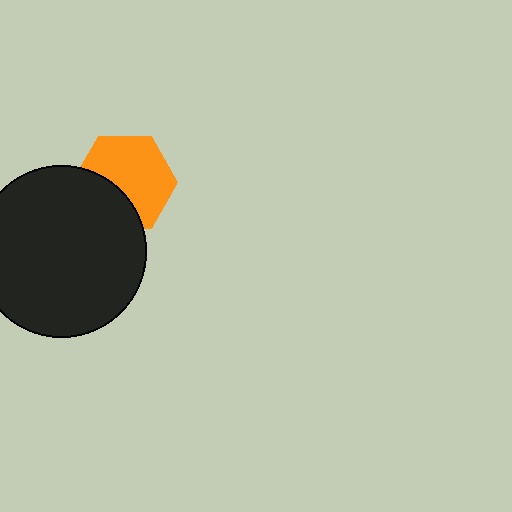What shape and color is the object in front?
The object in front is a black circle.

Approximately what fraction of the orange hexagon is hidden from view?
Roughly 35% of the orange hexagon is hidden behind the black circle.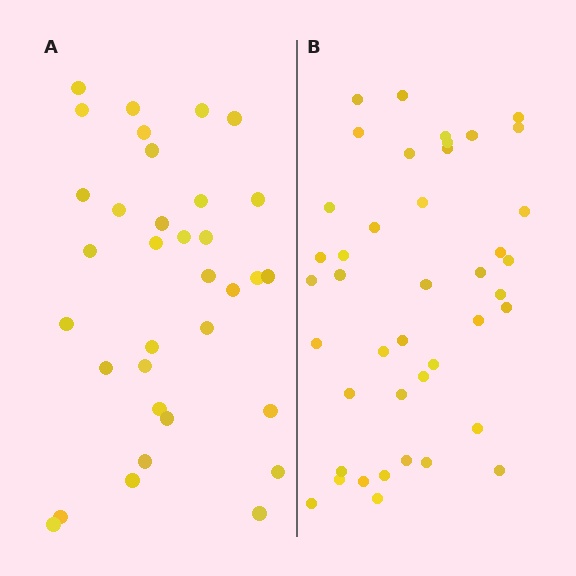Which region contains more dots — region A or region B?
Region B (the right region) has more dots.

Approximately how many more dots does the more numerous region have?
Region B has roughly 8 or so more dots than region A.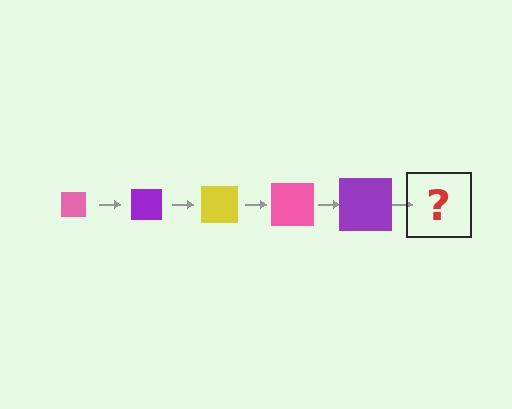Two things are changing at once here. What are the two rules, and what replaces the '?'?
The two rules are that the square grows larger each step and the color cycles through pink, purple, and yellow. The '?' should be a yellow square, larger than the previous one.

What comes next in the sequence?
The next element should be a yellow square, larger than the previous one.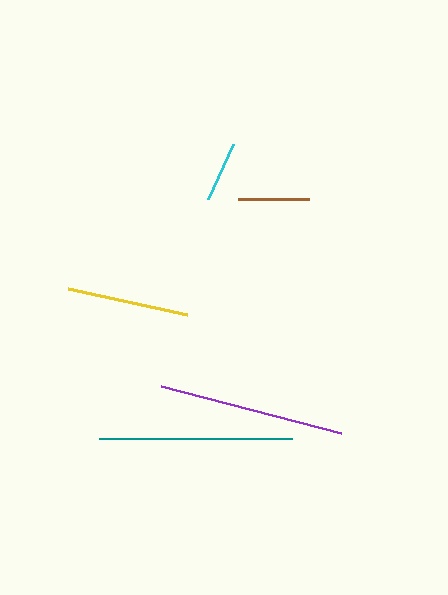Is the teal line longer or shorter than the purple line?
The teal line is longer than the purple line.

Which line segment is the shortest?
The cyan line is the shortest at approximately 60 pixels.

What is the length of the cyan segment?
The cyan segment is approximately 60 pixels long.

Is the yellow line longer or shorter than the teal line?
The teal line is longer than the yellow line.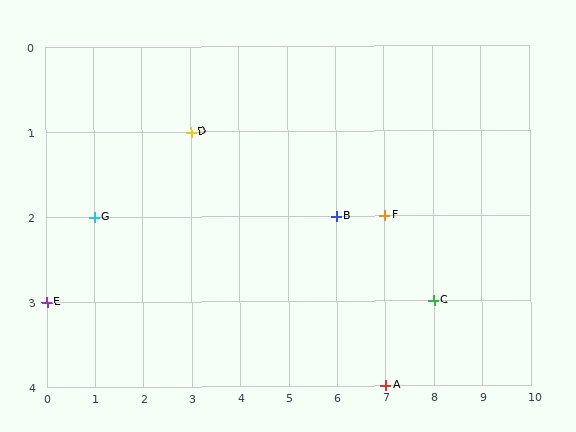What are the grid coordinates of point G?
Point G is at grid coordinates (1, 2).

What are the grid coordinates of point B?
Point B is at grid coordinates (6, 2).